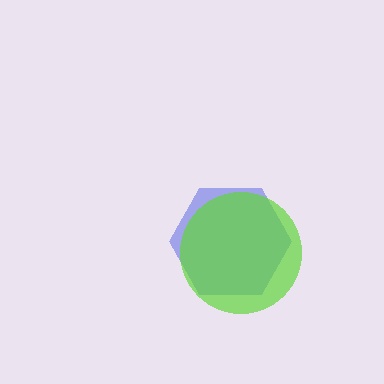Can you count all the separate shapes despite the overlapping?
Yes, there are 2 separate shapes.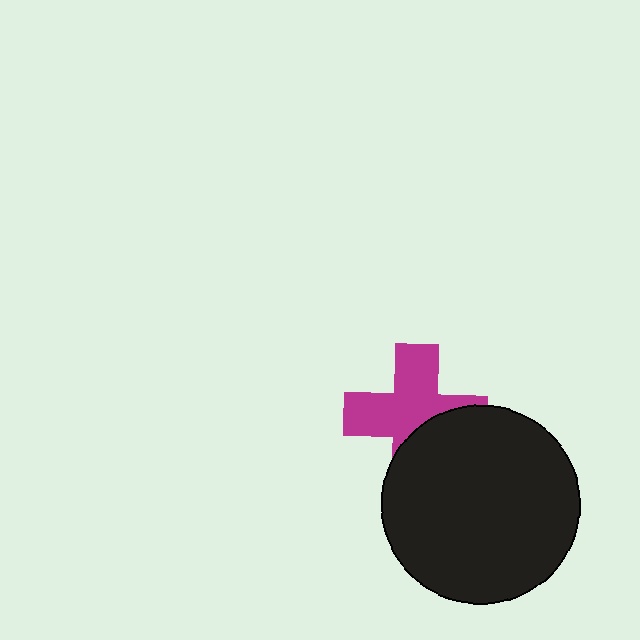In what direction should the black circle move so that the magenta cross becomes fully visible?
The black circle should move down. That is the shortest direction to clear the overlap and leave the magenta cross fully visible.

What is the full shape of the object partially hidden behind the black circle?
The partially hidden object is a magenta cross.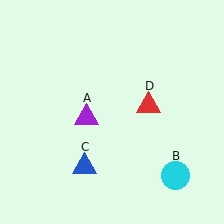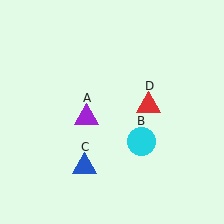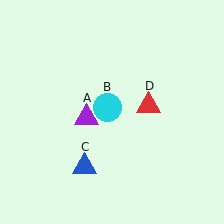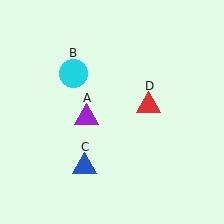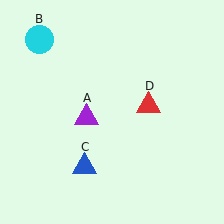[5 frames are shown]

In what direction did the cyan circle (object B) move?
The cyan circle (object B) moved up and to the left.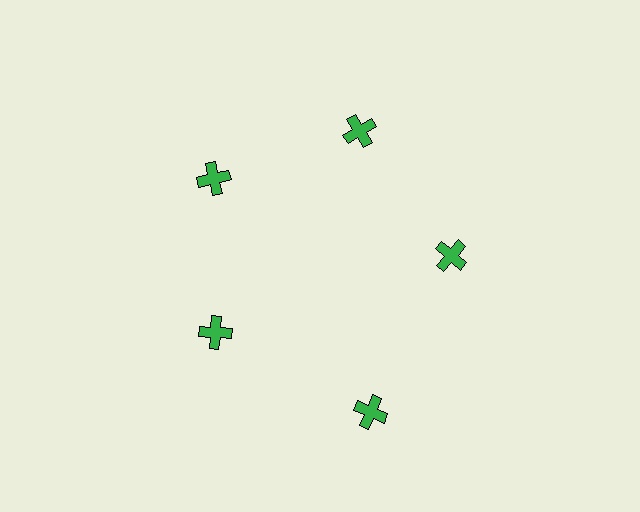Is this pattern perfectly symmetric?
No. The 5 green crosses are arranged in a ring, but one element near the 5 o'clock position is pushed outward from the center, breaking the 5-fold rotational symmetry.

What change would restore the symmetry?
The symmetry would be restored by moving it inward, back onto the ring so that all 5 crosses sit at equal angles and equal distance from the center.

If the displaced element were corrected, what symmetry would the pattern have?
It would have 5-fold rotational symmetry — the pattern would map onto itself every 72 degrees.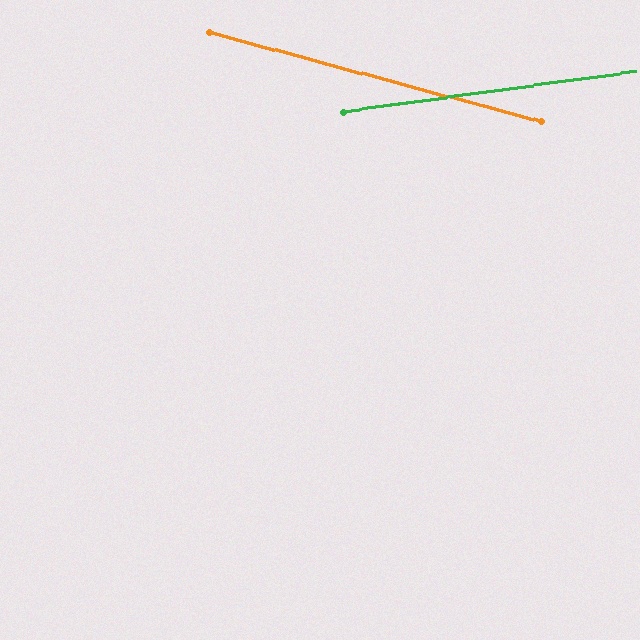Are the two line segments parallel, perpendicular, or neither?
Neither parallel nor perpendicular — they differ by about 23°.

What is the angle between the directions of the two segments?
Approximately 23 degrees.